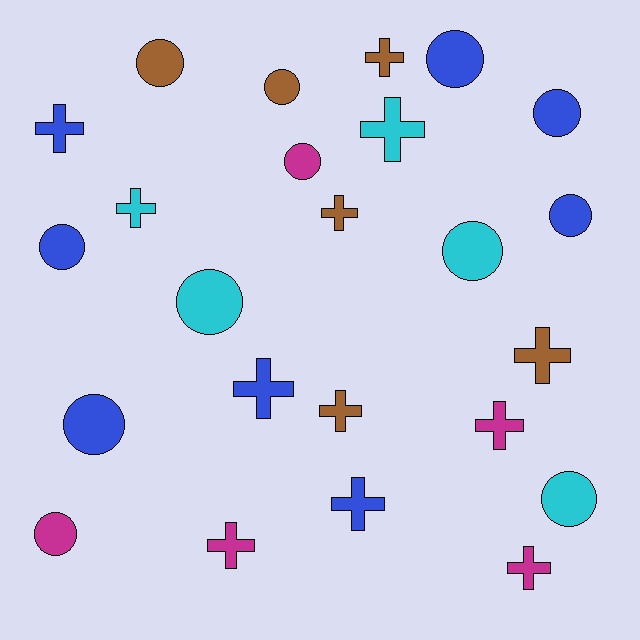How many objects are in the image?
There are 24 objects.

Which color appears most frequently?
Blue, with 8 objects.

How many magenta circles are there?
There are 2 magenta circles.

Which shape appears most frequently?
Cross, with 12 objects.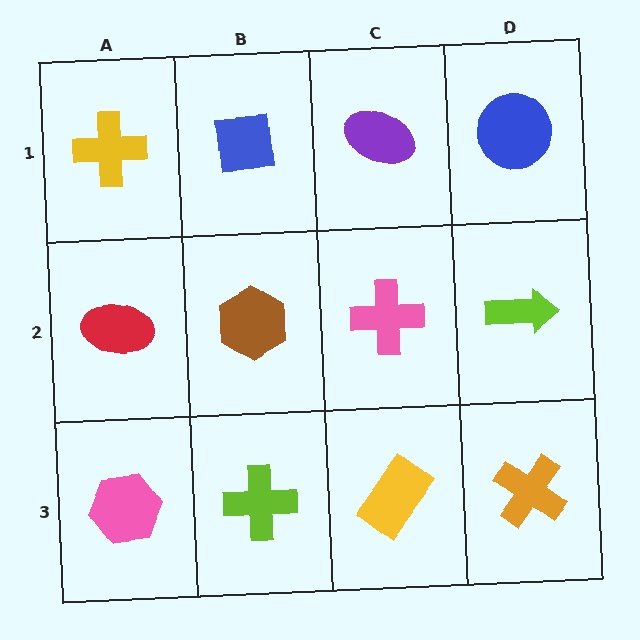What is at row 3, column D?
An orange cross.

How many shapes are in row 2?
4 shapes.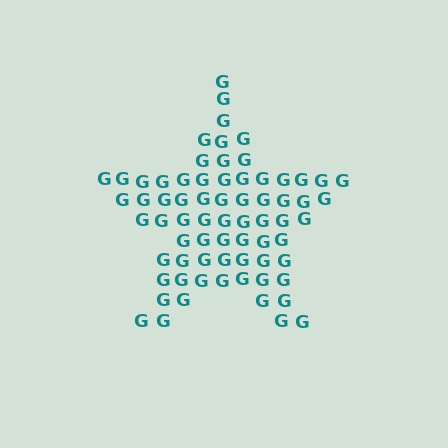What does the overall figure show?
The overall figure shows a star.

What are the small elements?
The small elements are letter G's.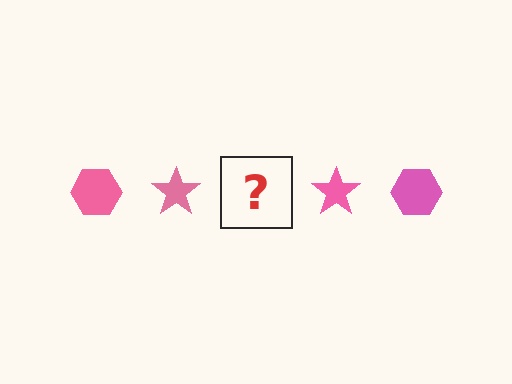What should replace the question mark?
The question mark should be replaced with a pink hexagon.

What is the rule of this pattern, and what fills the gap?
The rule is that the pattern cycles through hexagon, star shapes in pink. The gap should be filled with a pink hexagon.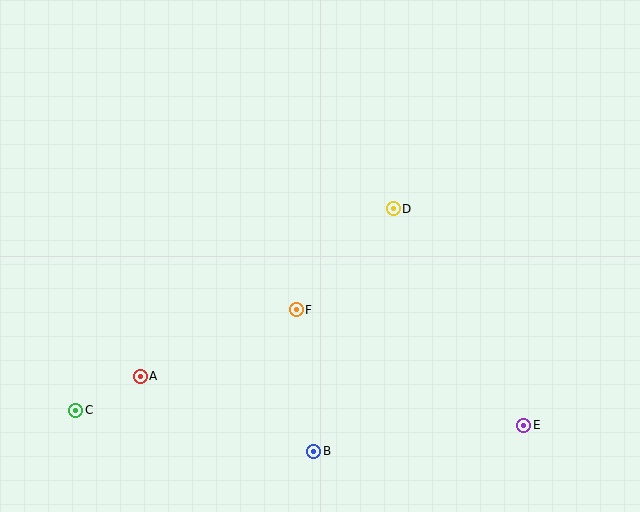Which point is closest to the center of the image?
Point F at (296, 310) is closest to the center.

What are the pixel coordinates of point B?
Point B is at (314, 451).